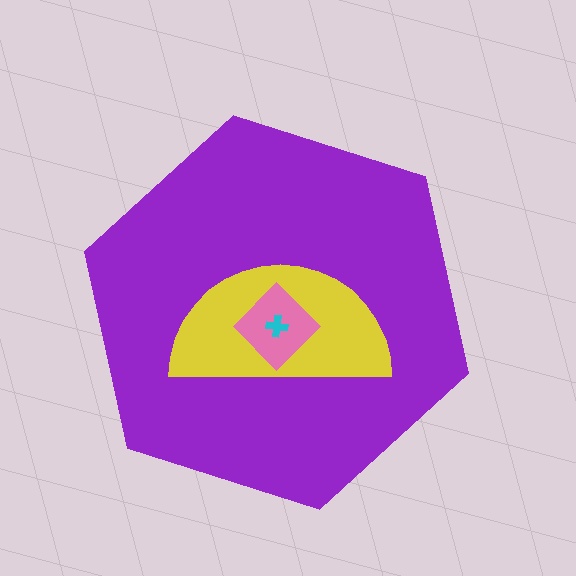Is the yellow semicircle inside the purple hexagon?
Yes.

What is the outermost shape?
The purple hexagon.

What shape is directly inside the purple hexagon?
The yellow semicircle.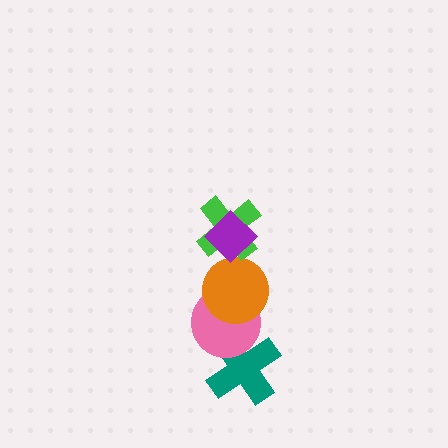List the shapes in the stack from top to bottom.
From top to bottom: the purple diamond, the green cross, the orange circle, the pink circle, the teal cross.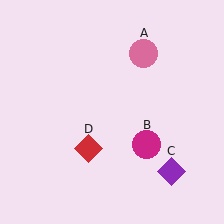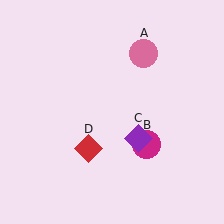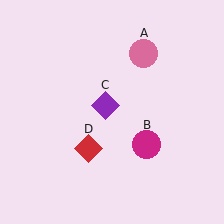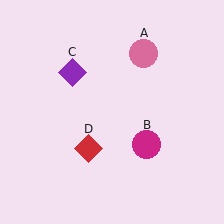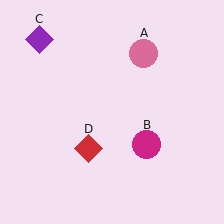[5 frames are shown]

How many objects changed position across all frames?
1 object changed position: purple diamond (object C).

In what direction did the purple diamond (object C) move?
The purple diamond (object C) moved up and to the left.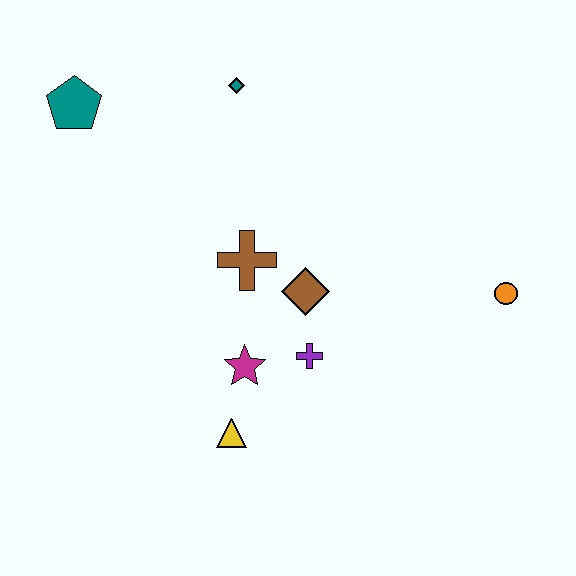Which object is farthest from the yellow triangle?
The teal pentagon is farthest from the yellow triangle.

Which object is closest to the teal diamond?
The teal pentagon is closest to the teal diamond.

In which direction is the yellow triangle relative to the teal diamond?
The yellow triangle is below the teal diamond.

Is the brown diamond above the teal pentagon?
No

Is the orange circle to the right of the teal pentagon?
Yes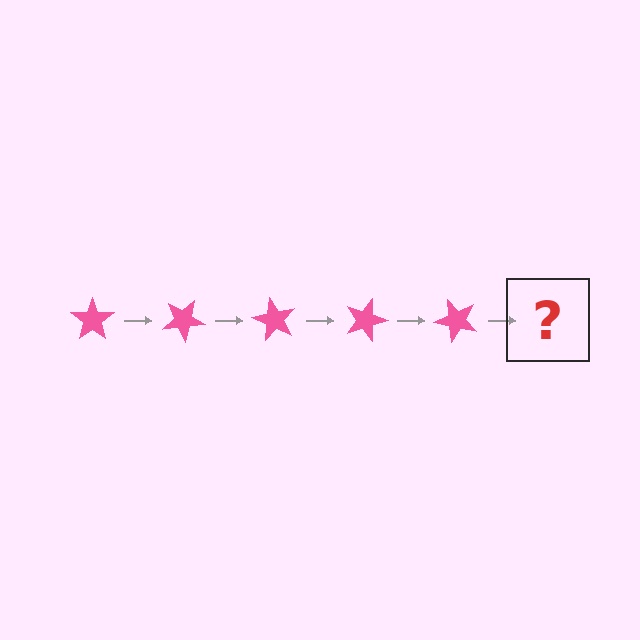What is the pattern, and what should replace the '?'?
The pattern is that the star rotates 30 degrees each step. The '?' should be a pink star rotated 150 degrees.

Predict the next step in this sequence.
The next step is a pink star rotated 150 degrees.